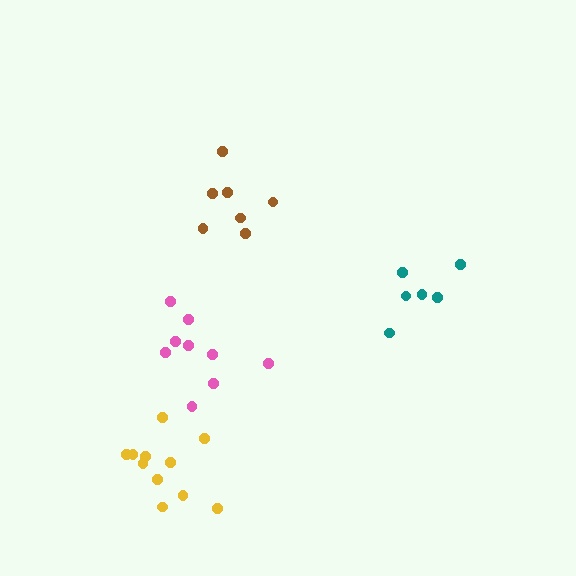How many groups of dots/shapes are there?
There are 4 groups.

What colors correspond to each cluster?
The clusters are colored: teal, brown, yellow, pink.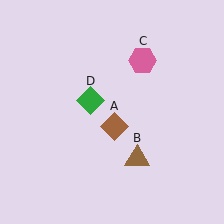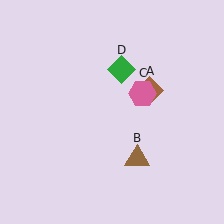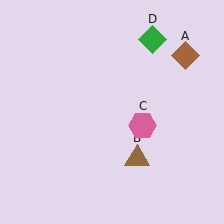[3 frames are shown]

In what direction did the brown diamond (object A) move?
The brown diamond (object A) moved up and to the right.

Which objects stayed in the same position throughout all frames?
Brown triangle (object B) remained stationary.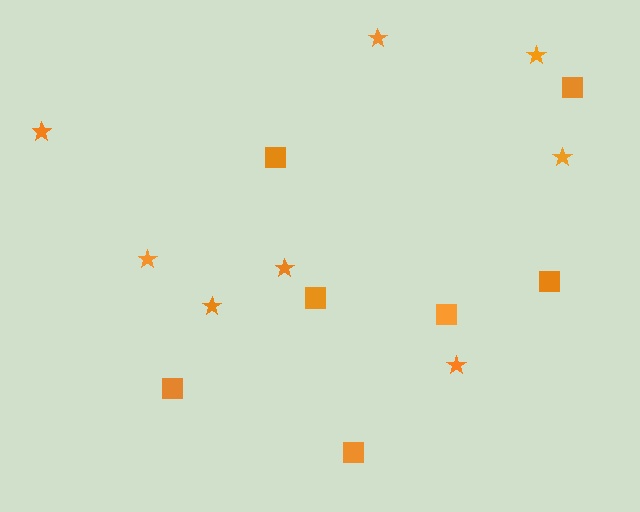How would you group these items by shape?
There are 2 groups: one group of stars (8) and one group of squares (7).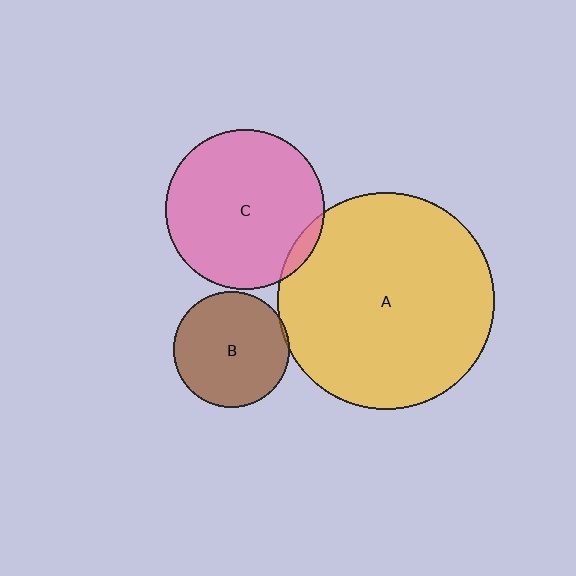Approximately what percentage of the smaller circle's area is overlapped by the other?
Approximately 5%.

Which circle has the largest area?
Circle A (yellow).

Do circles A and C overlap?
Yes.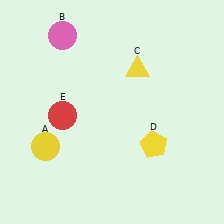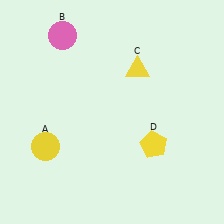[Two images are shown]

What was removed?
The red circle (E) was removed in Image 2.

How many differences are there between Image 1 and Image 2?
There is 1 difference between the two images.